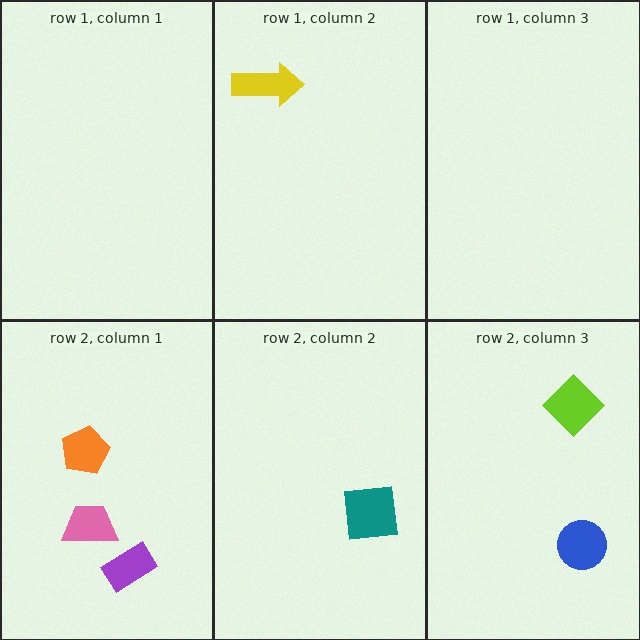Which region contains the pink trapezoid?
The row 2, column 1 region.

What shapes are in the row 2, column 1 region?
The orange pentagon, the purple rectangle, the pink trapezoid.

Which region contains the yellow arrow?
The row 1, column 2 region.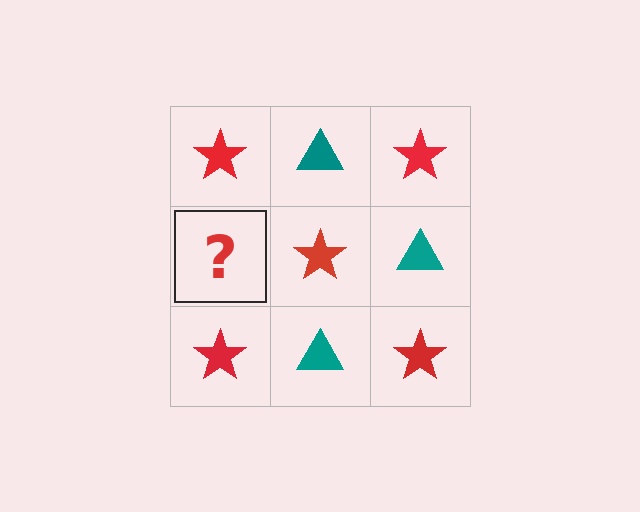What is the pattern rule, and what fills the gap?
The rule is that it alternates red star and teal triangle in a checkerboard pattern. The gap should be filled with a teal triangle.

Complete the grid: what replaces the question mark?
The question mark should be replaced with a teal triangle.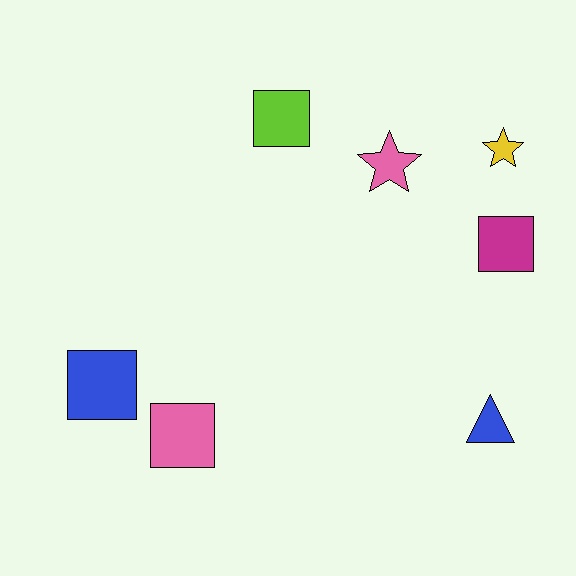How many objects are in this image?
There are 7 objects.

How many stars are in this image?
There are 2 stars.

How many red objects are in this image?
There are no red objects.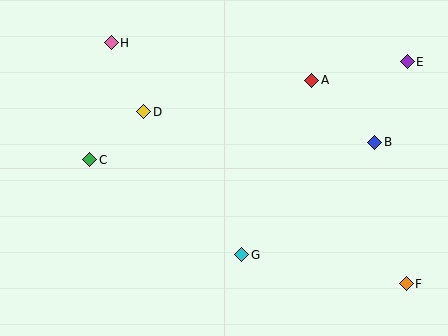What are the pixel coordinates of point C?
Point C is at (90, 160).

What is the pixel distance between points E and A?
The distance between E and A is 97 pixels.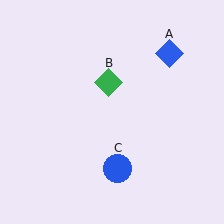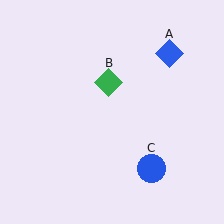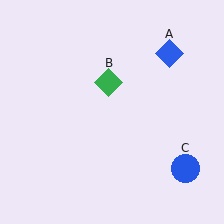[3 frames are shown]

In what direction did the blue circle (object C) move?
The blue circle (object C) moved right.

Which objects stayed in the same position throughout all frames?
Blue diamond (object A) and green diamond (object B) remained stationary.